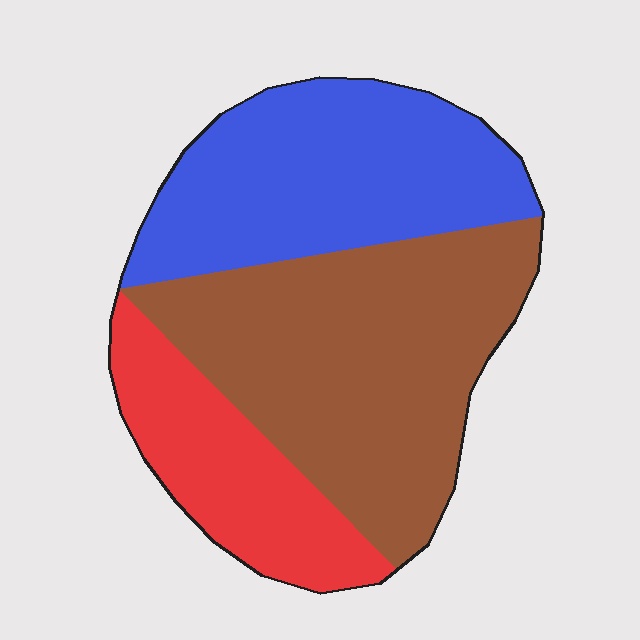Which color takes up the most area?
Brown, at roughly 45%.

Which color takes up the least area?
Red, at roughly 20%.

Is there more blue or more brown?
Brown.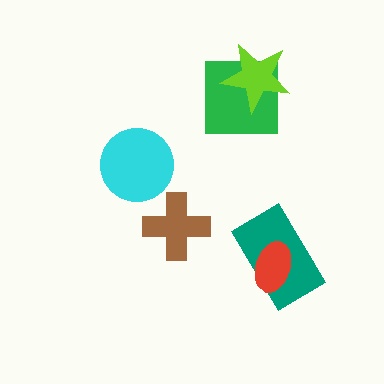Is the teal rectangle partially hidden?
Yes, it is partially covered by another shape.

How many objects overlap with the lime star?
1 object overlaps with the lime star.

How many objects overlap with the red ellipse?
1 object overlaps with the red ellipse.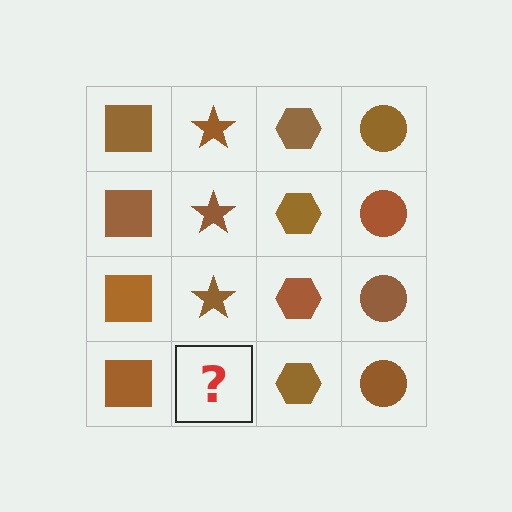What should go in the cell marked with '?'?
The missing cell should contain a brown star.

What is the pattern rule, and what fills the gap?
The rule is that each column has a consistent shape. The gap should be filled with a brown star.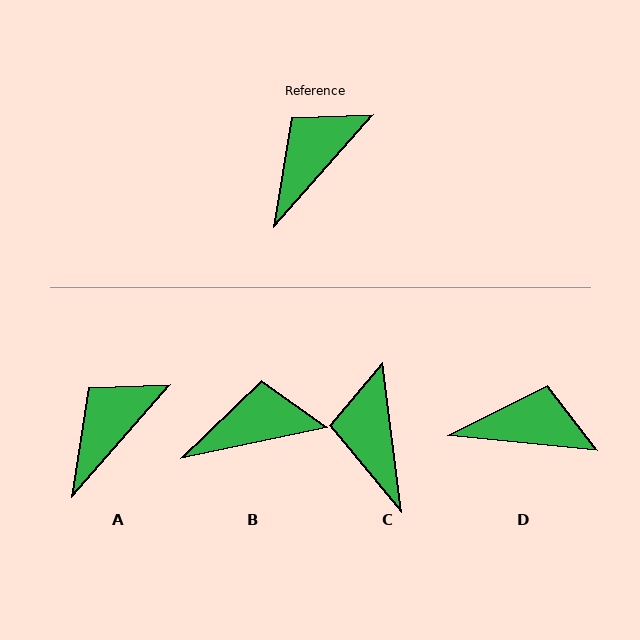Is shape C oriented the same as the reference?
No, it is off by about 49 degrees.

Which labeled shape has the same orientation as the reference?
A.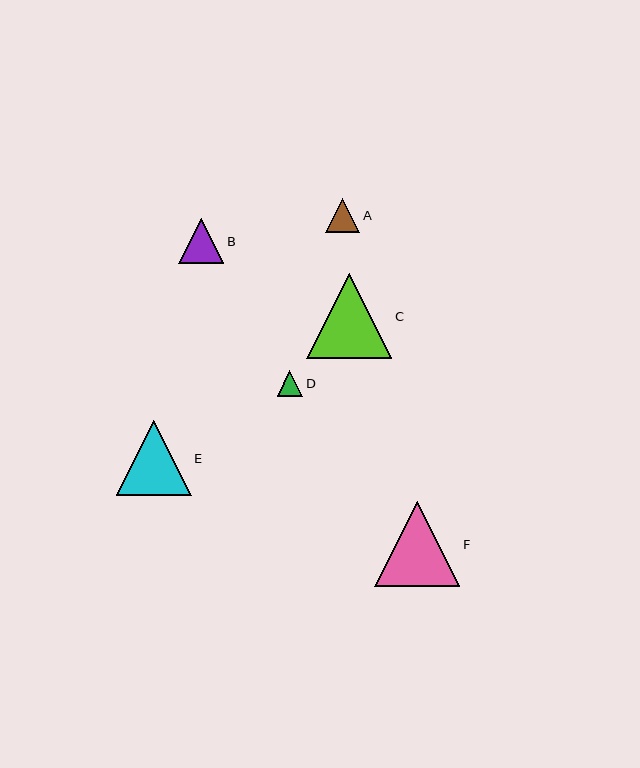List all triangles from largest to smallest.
From largest to smallest: C, F, E, B, A, D.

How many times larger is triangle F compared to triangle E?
Triangle F is approximately 1.1 times the size of triangle E.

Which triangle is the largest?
Triangle C is the largest with a size of approximately 86 pixels.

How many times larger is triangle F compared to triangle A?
Triangle F is approximately 2.5 times the size of triangle A.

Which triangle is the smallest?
Triangle D is the smallest with a size of approximately 25 pixels.